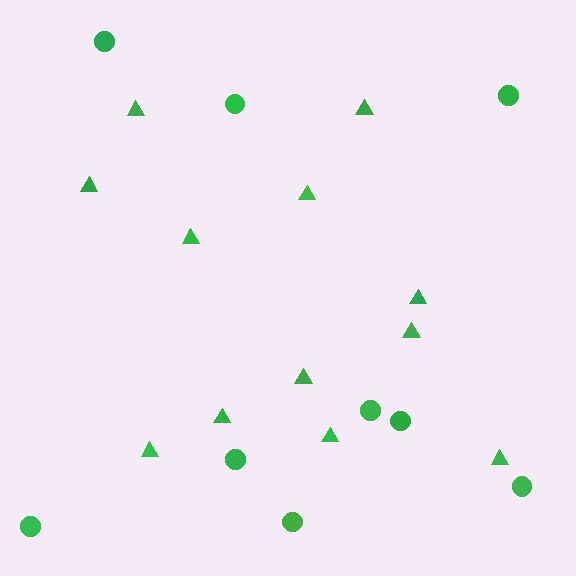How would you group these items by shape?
There are 2 groups: one group of circles (9) and one group of triangles (12).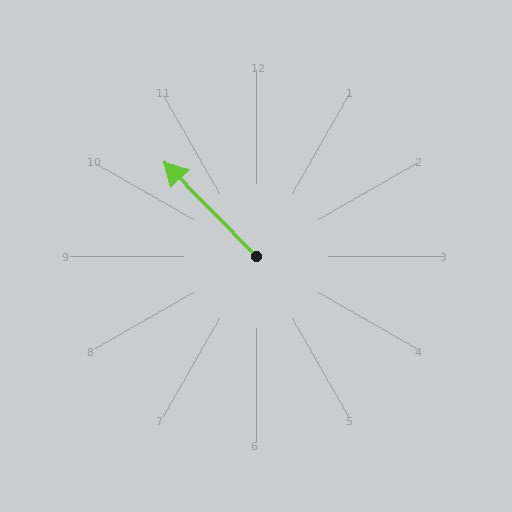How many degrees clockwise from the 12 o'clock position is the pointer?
Approximately 316 degrees.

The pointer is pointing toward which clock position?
Roughly 11 o'clock.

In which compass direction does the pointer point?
Northwest.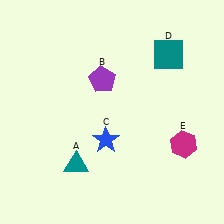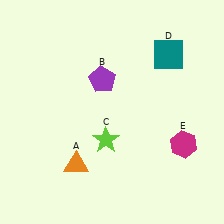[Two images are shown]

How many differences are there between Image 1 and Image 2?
There are 2 differences between the two images.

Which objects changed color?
A changed from teal to orange. C changed from blue to lime.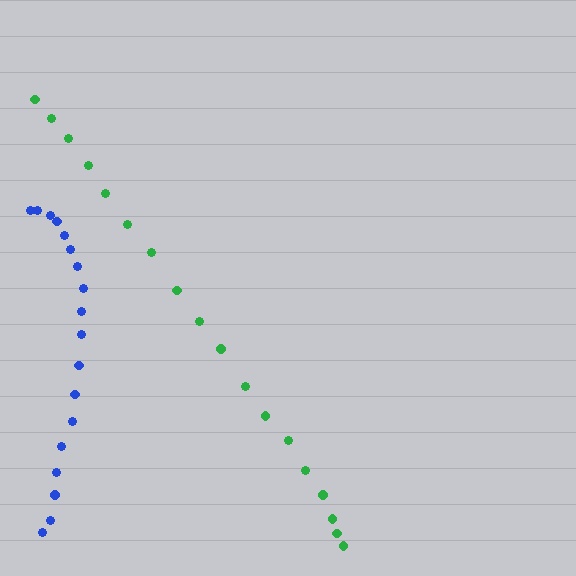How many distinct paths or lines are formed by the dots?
There are 2 distinct paths.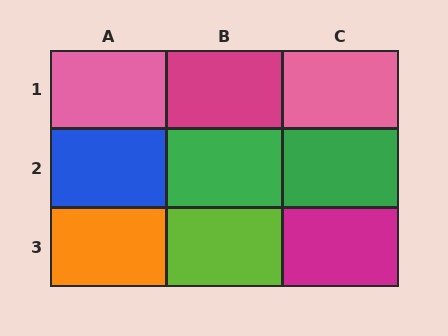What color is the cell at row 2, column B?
Green.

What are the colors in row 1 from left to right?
Pink, magenta, pink.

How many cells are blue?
1 cell is blue.